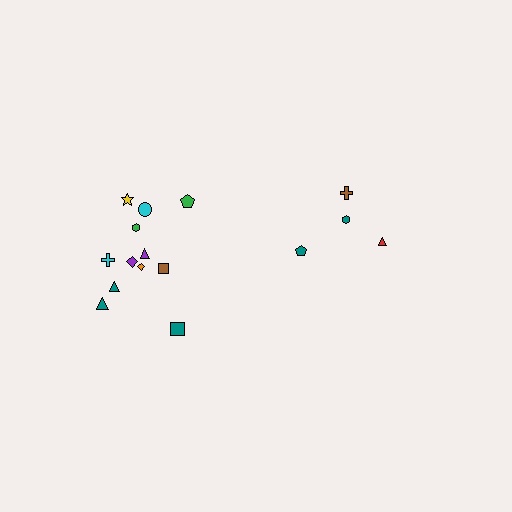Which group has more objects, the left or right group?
The left group.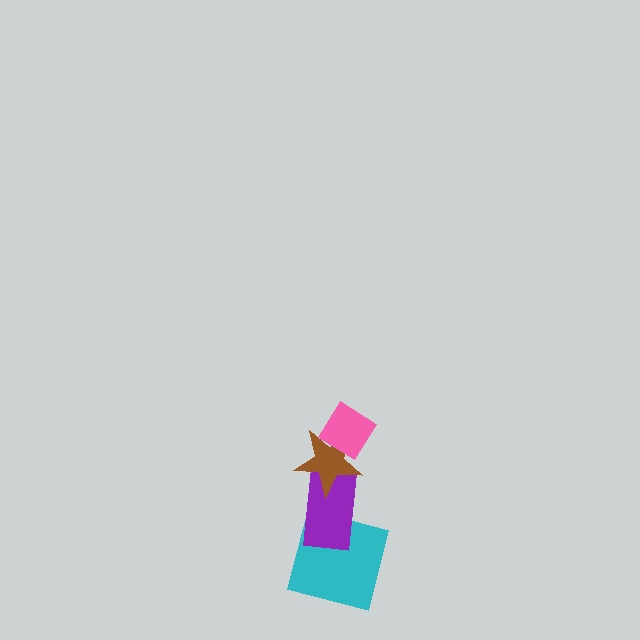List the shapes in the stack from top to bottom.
From top to bottom: the pink diamond, the brown star, the purple rectangle, the cyan square.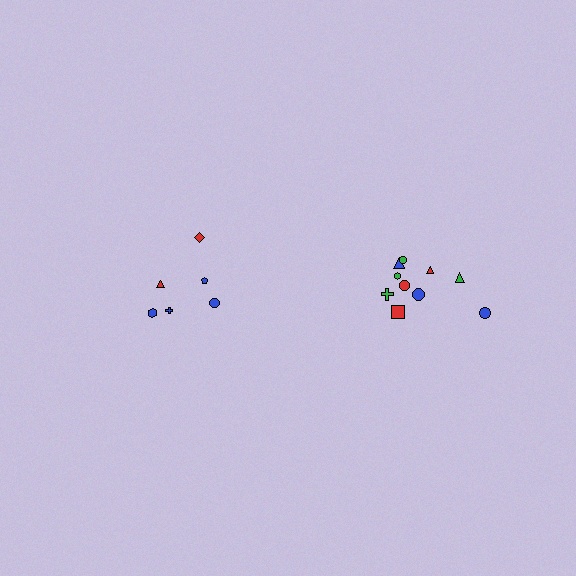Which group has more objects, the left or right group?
The right group.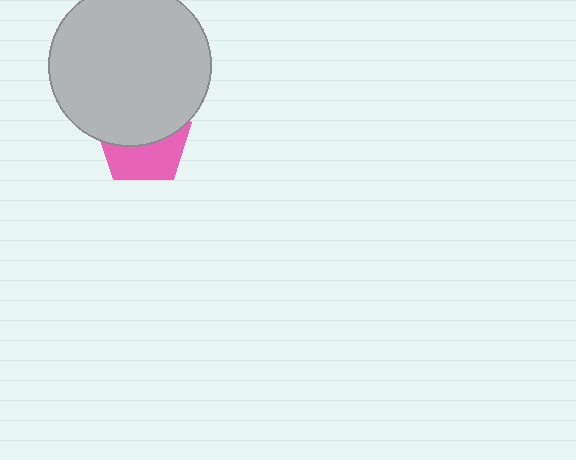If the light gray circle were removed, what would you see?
You would see the complete pink pentagon.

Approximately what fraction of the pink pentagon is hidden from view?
Roughly 55% of the pink pentagon is hidden behind the light gray circle.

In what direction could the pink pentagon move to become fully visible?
The pink pentagon could move down. That would shift it out from behind the light gray circle entirely.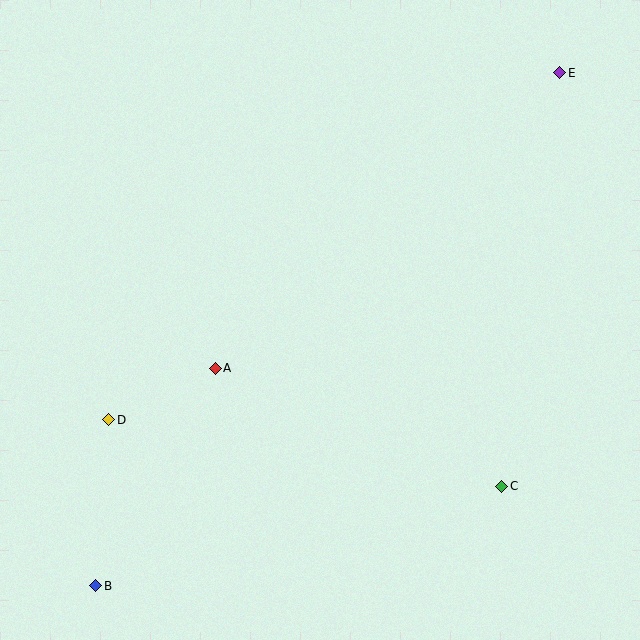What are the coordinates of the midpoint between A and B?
The midpoint between A and B is at (156, 477).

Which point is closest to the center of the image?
Point A at (215, 368) is closest to the center.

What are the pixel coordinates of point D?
Point D is at (109, 420).